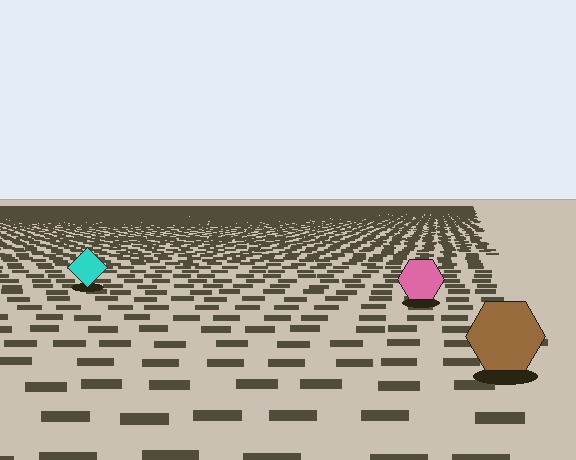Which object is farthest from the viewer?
The cyan diamond is farthest from the viewer. It appears smaller and the ground texture around it is denser.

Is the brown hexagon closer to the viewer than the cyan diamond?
Yes. The brown hexagon is closer — you can tell from the texture gradient: the ground texture is coarser near it.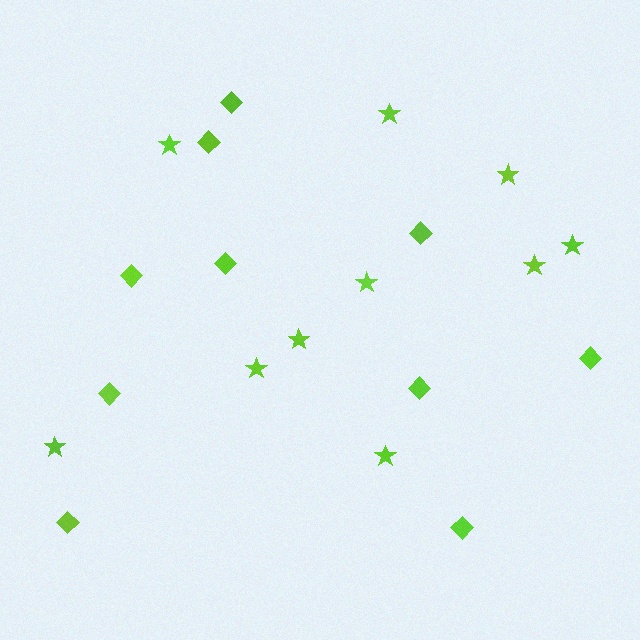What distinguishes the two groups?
There are 2 groups: one group of diamonds (10) and one group of stars (10).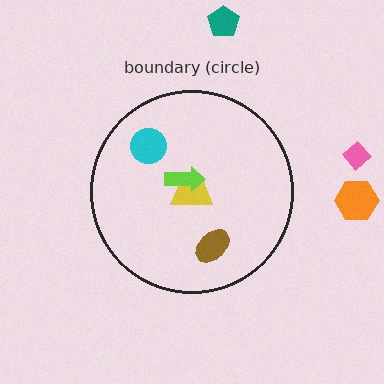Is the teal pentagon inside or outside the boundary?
Outside.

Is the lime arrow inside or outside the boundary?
Inside.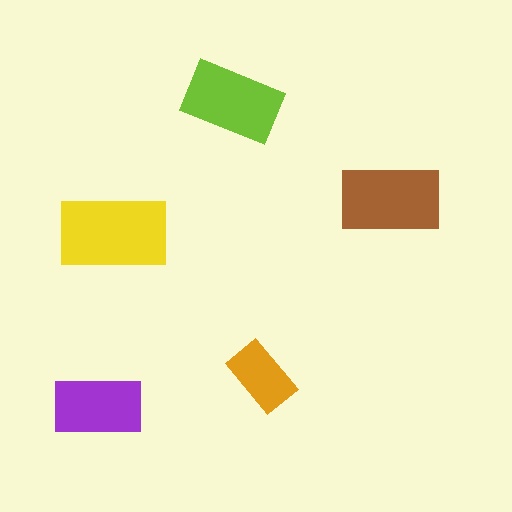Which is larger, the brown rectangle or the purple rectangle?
The brown one.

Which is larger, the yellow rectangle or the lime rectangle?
The yellow one.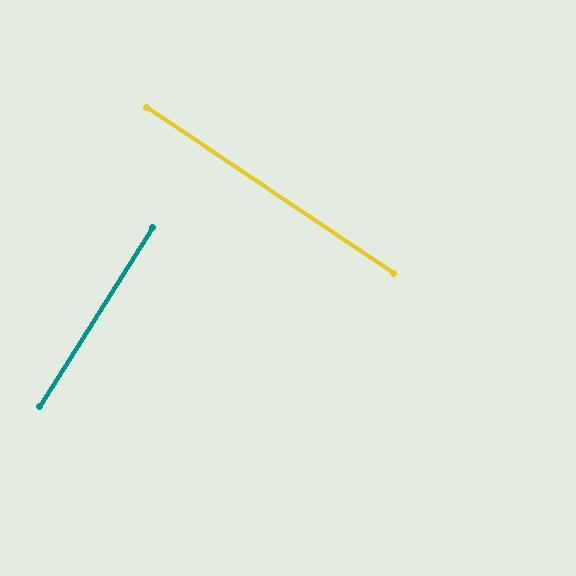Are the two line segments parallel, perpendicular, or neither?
Perpendicular — they meet at approximately 88°.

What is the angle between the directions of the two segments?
Approximately 88 degrees.